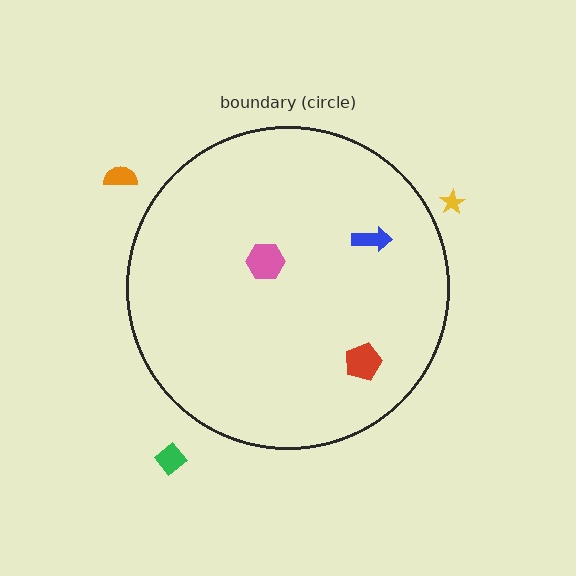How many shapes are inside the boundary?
3 inside, 3 outside.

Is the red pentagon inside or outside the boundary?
Inside.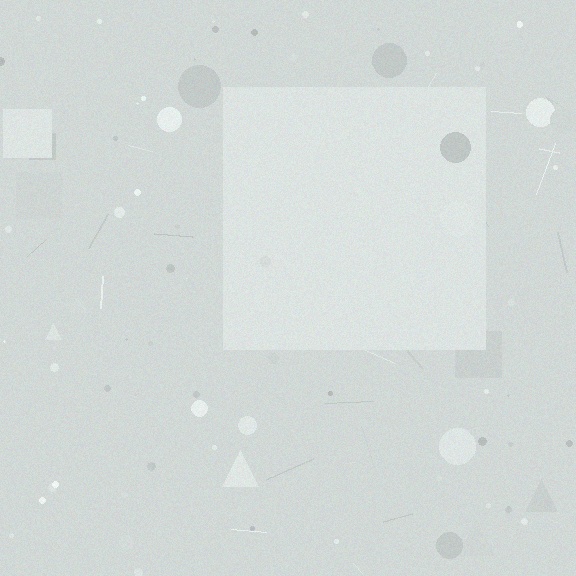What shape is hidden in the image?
A square is hidden in the image.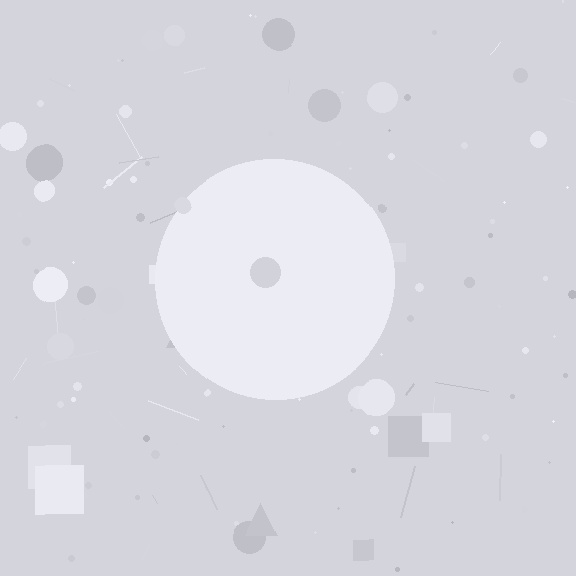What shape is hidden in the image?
A circle is hidden in the image.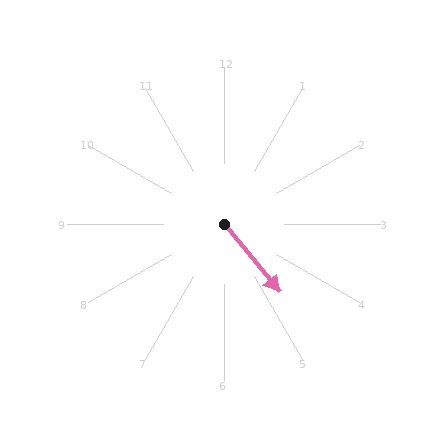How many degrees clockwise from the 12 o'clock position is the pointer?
Approximately 141 degrees.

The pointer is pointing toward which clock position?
Roughly 5 o'clock.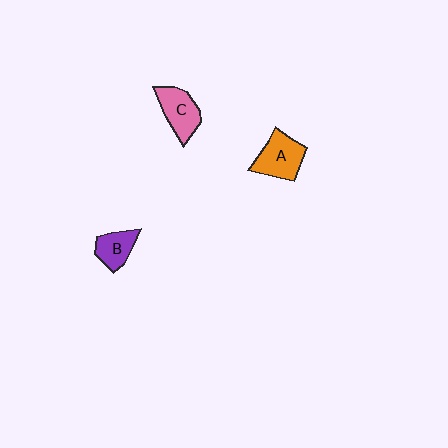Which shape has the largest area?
Shape A (orange).